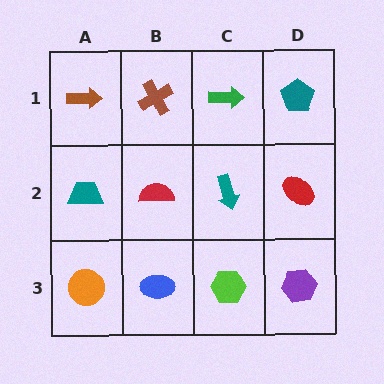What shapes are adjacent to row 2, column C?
A green arrow (row 1, column C), a lime hexagon (row 3, column C), a red semicircle (row 2, column B), a red ellipse (row 2, column D).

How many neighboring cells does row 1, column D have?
2.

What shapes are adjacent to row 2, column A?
A brown arrow (row 1, column A), an orange circle (row 3, column A), a red semicircle (row 2, column B).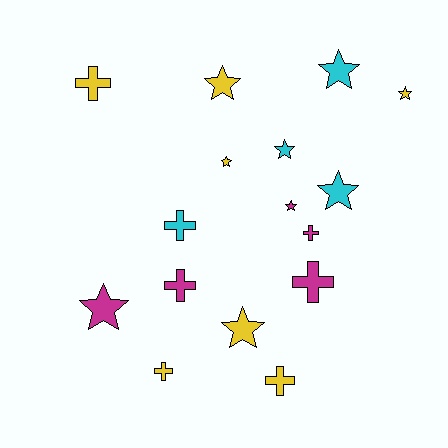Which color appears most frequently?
Yellow, with 7 objects.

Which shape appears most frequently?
Star, with 9 objects.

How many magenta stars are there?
There are 2 magenta stars.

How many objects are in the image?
There are 16 objects.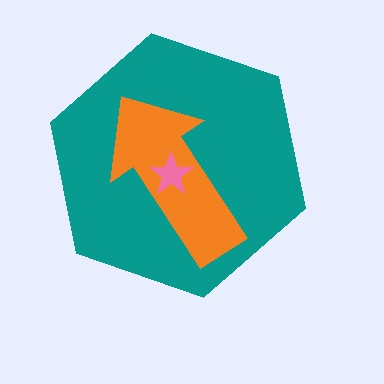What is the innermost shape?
The pink star.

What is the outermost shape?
The teal hexagon.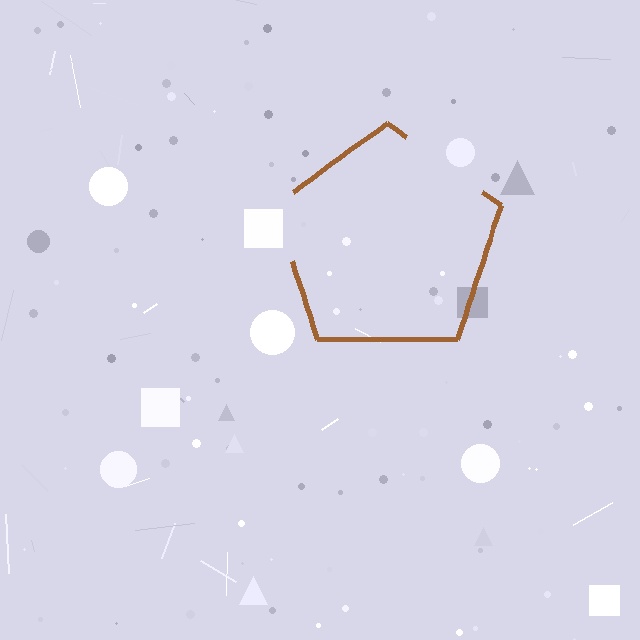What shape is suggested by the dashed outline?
The dashed outline suggests a pentagon.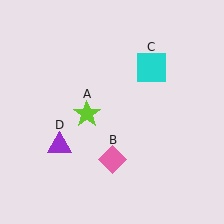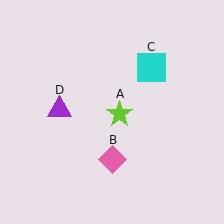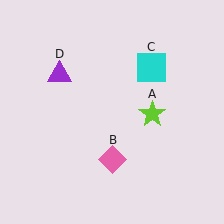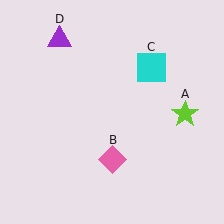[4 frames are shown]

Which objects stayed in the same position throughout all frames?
Pink diamond (object B) and cyan square (object C) remained stationary.